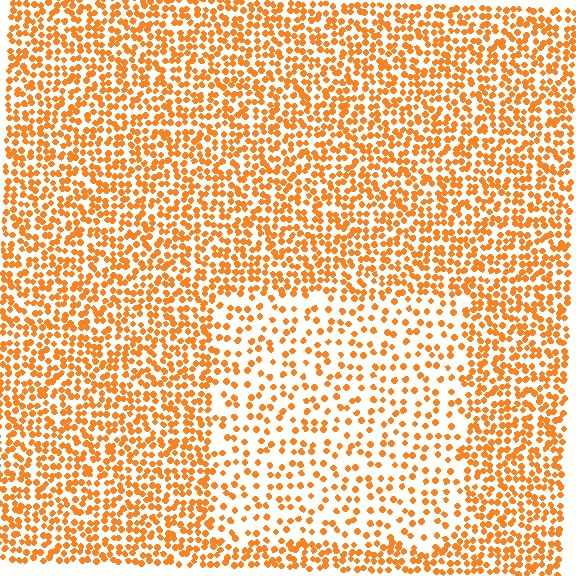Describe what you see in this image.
The image contains small orange elements arranged at two different densities. A rectangle-shaped region is visible where the elements are less densely packed than the surrounding area.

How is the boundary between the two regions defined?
The boundary is defined by a change in element density (approximately 2.1x ratio). All elements are the same color, size, and shape.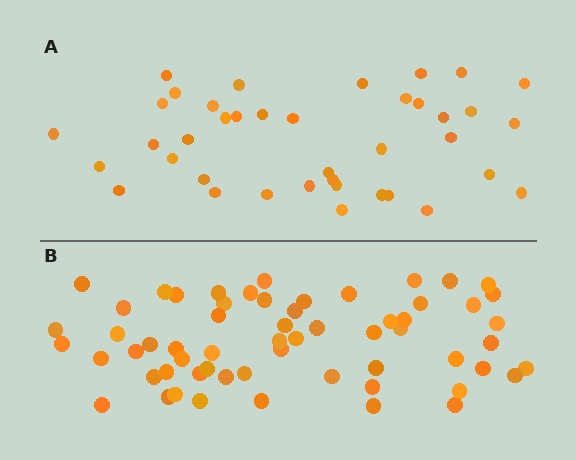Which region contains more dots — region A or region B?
Region B (the bottom region) has more dots.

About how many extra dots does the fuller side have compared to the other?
Region B has approximately 20 more dots than region A.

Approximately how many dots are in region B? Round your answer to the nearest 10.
About 60 dots.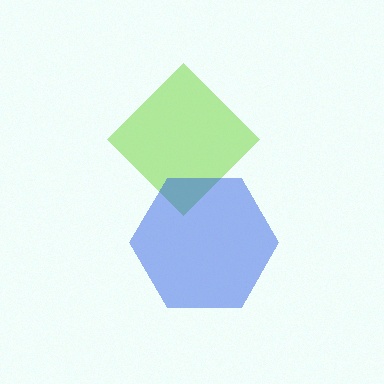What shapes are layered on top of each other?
The layered shapes are: a lime diamond, a blue hexagon.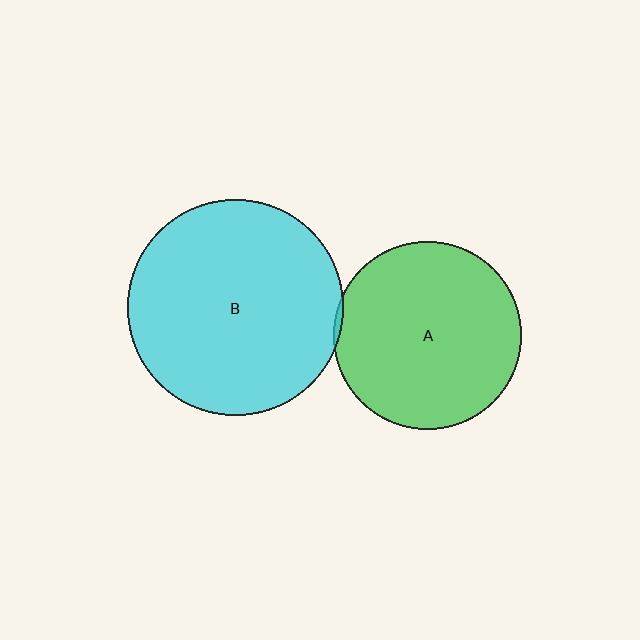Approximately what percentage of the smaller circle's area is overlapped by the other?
Approximately 5%.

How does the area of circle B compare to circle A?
Approximately 1.3 times.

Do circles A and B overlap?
Yes.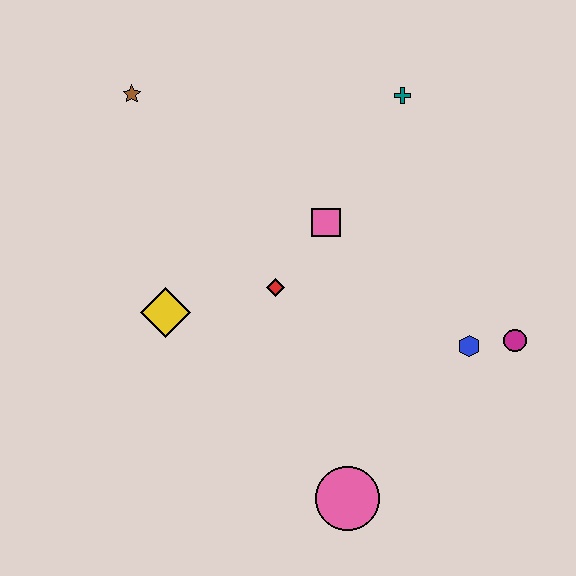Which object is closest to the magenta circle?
The blue hexagon is closest to the magenta circle.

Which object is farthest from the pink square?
The pink circle is farthest from the pink square.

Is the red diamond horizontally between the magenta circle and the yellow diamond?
Yes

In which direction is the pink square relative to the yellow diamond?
The pink square is to the right of the yellow diamond.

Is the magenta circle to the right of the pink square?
Yes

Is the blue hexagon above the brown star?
No